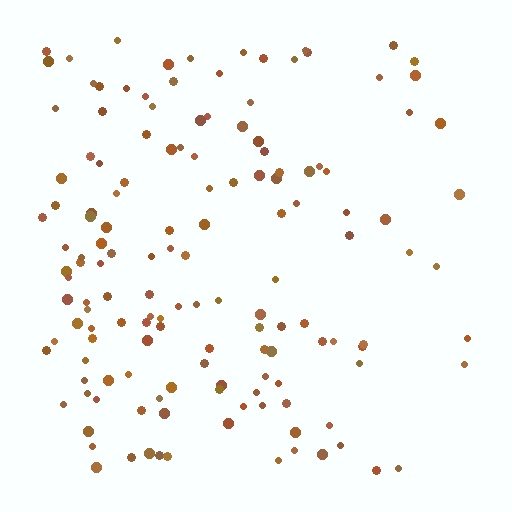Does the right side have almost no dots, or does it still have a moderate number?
Still a moderate number, just noticeably fewer than the left.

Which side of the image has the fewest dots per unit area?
The right.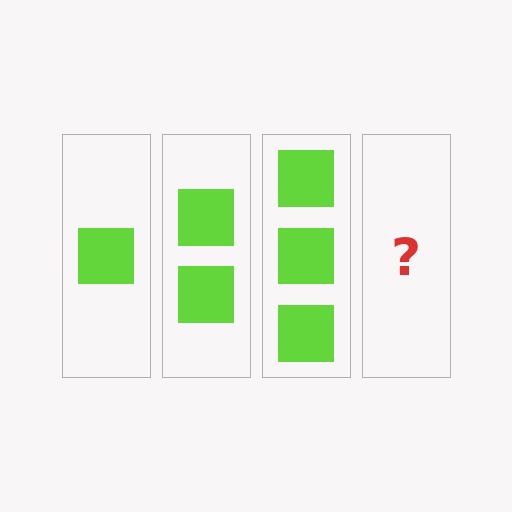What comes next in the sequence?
The next element should be 4 squares.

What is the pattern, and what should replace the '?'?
The pattern is that each step adds one more square. The '?' should be 4 squares.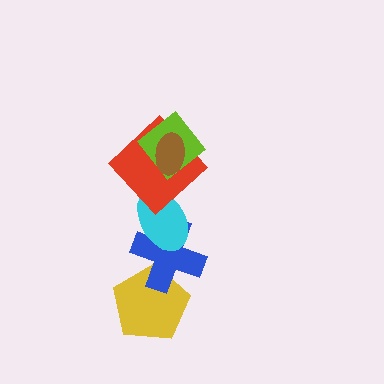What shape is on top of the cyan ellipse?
The red diamond is on top of the cyan ellipse.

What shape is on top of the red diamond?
The lime diamond is on top of the red diamond.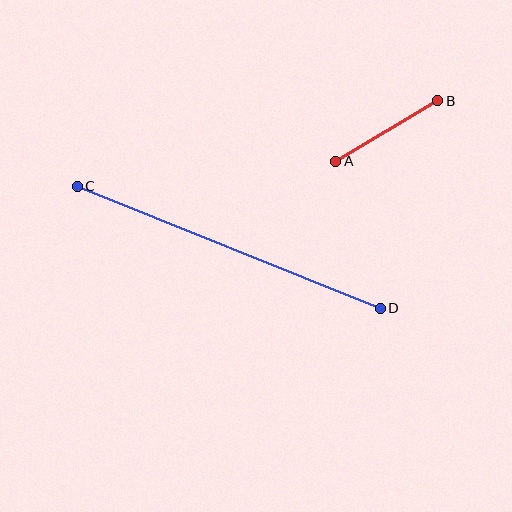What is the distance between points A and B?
The distance is approximately 118 pixels.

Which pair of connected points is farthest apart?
Points C and D are farthest apart.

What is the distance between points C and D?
The distance is approximately 326 pixels.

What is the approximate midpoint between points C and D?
The midpoint is at approximately (229, 247) pixels.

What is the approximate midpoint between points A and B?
The midpoint is at approximately (387, 131) pixels.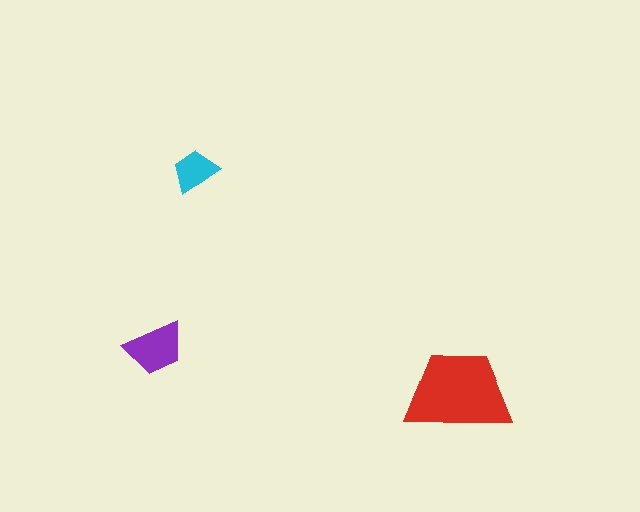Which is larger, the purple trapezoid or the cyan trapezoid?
The purple one.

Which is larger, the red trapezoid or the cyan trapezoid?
The red one.